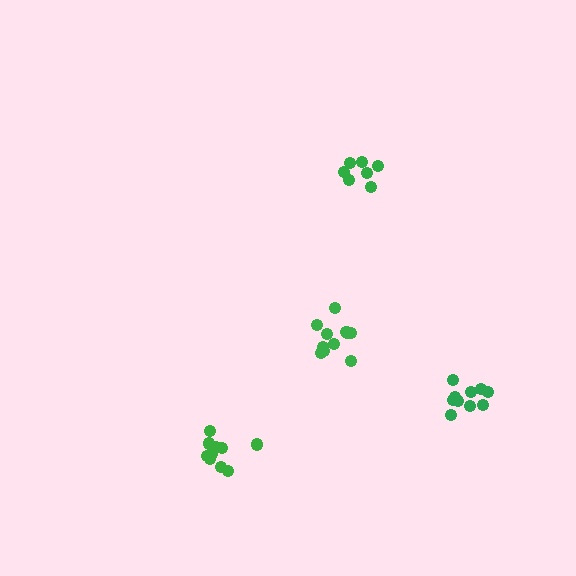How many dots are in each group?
Group 1: 10 dots, Group 2: 10 dots, Group 3: 11 dots, Group 4: 7 dots (38 total).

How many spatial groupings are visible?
There are 4 spatial groupings.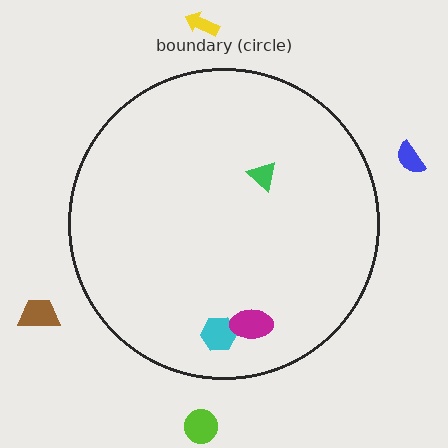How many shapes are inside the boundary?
3 inside, 4 outside.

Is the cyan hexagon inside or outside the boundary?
Inside.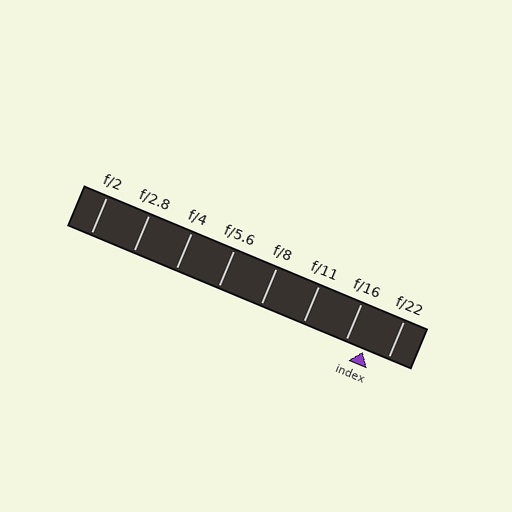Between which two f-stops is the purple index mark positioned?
The index mark is between f/16 and f/22.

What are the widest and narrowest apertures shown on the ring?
The widest aperture shown is f/2 and the narrowest is f/22.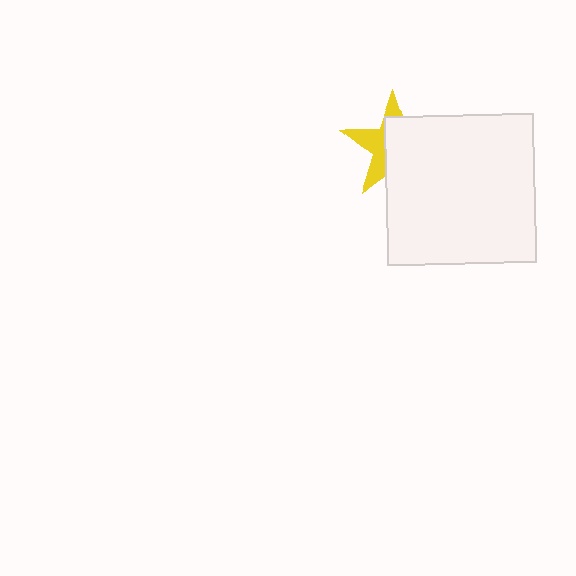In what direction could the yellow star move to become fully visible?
The yellow star could move toward the upper-left. That would shift it out from behind the white square entirely.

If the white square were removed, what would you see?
You would see the complete yellow star.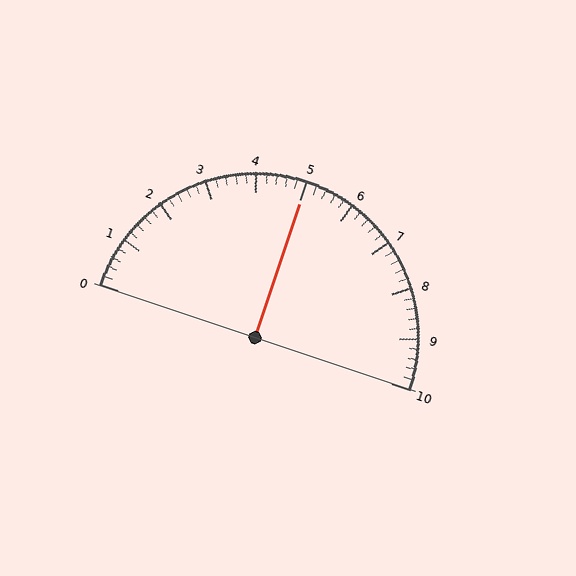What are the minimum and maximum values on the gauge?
The gauge ranges from 0 to 10.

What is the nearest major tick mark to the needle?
The nearest major tick mark is 5.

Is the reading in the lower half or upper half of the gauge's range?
The reading is in the upper half of the range (0 to 10).